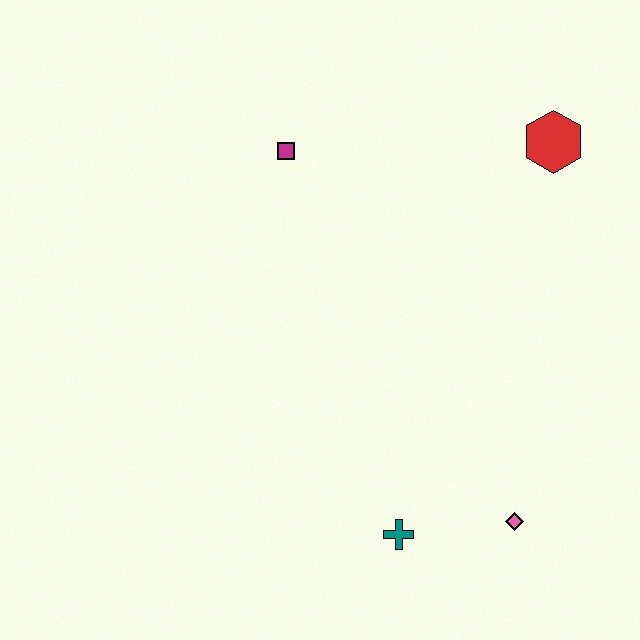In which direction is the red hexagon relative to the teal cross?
The red hexagon is above the teal cross.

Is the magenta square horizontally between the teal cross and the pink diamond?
No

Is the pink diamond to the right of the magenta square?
Yes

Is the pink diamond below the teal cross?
No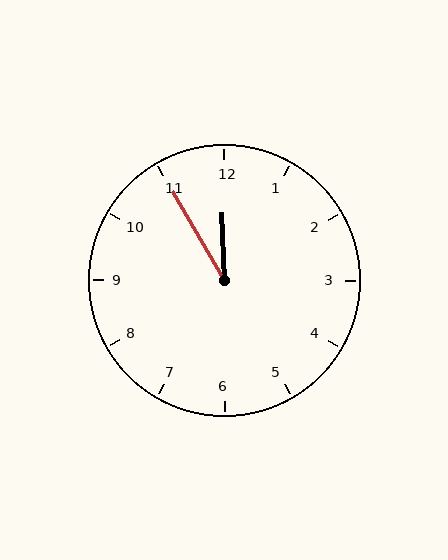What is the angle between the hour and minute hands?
Approximately 28 degrees.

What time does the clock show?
11:55.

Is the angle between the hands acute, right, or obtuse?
It is acute.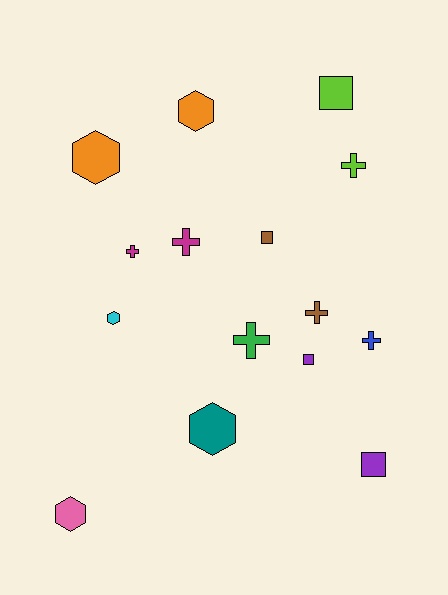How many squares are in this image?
There are 4 squares.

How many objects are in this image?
There are 15 objects.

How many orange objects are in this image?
There are 2 orange objects.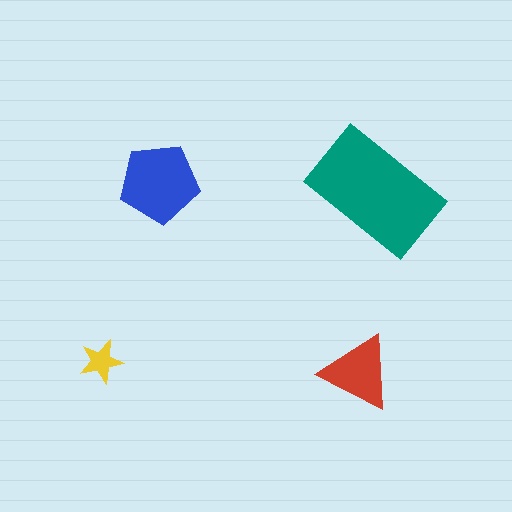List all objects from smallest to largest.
The yellow star, the red triangle, the blue pentagon, the teal rectangle.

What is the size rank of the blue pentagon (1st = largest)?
2nd.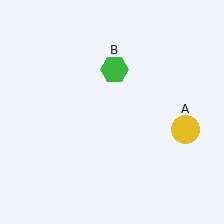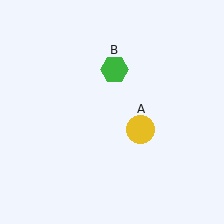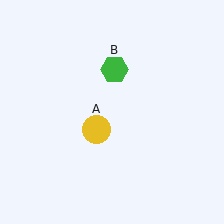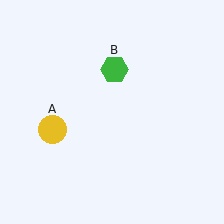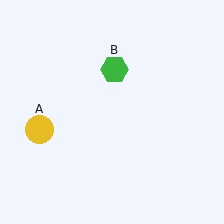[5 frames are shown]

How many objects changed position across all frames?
1 object changed position: yellow circle (object A).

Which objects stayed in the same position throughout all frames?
Green hexagon (object B) remained stationary.